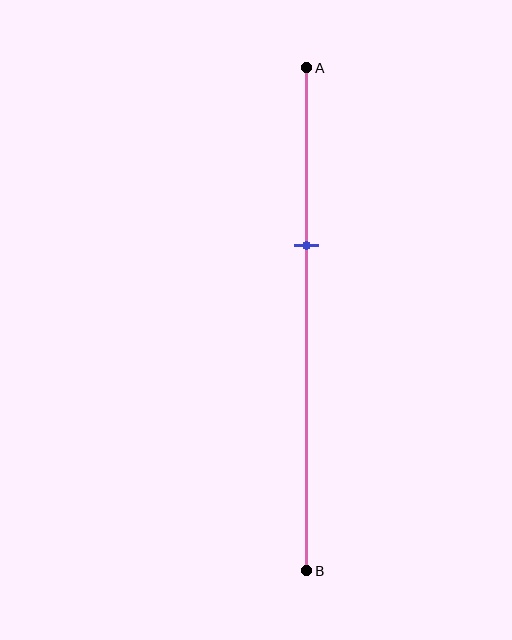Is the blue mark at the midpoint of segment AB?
No, the mark is at about 35% from A, not at the 50% midpoint.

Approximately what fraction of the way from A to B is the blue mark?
The blue mark is approximately 35% of the way from A to B.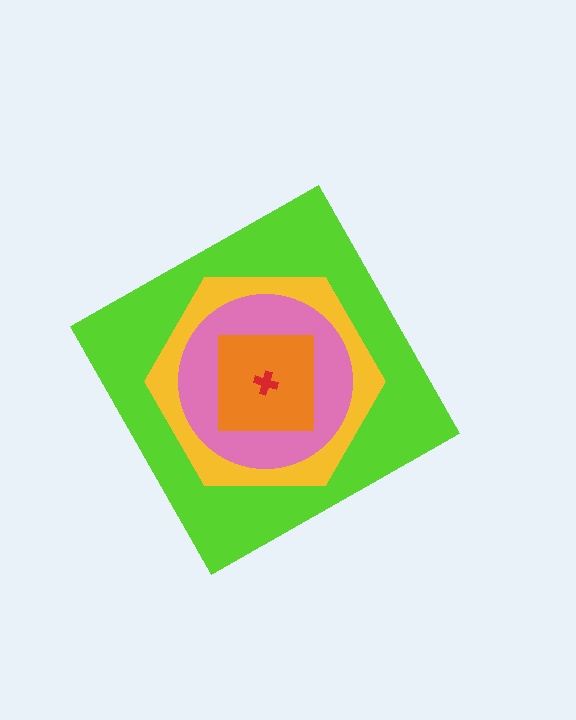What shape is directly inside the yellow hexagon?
The pink circle.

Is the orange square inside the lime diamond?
Yes.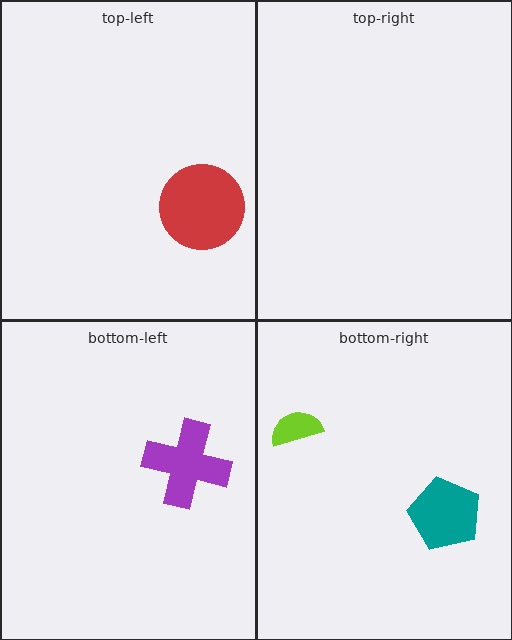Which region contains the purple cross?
The bottom-left region.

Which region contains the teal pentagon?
The bottom-right region.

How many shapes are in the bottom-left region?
1.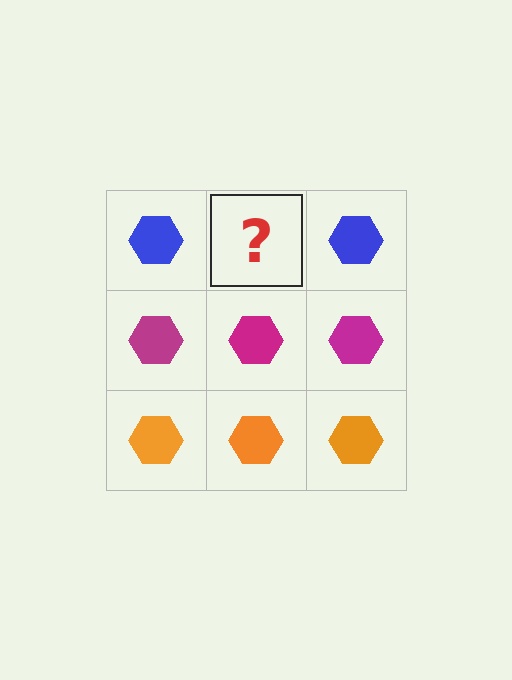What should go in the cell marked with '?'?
The missing cell should contain a blue hexagon.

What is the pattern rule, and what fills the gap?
The rule is that each row has a consistent color. The gap should be filled with a blue hexagon.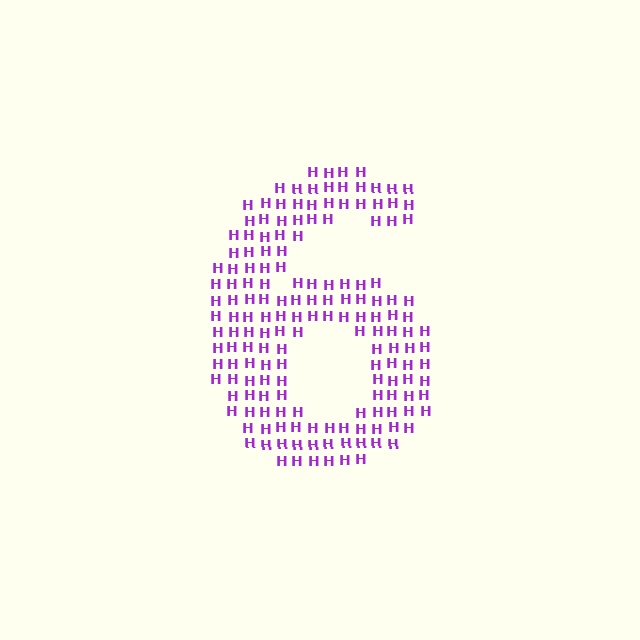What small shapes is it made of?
It is made of small letter H's.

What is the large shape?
The large shape is the digit 6.